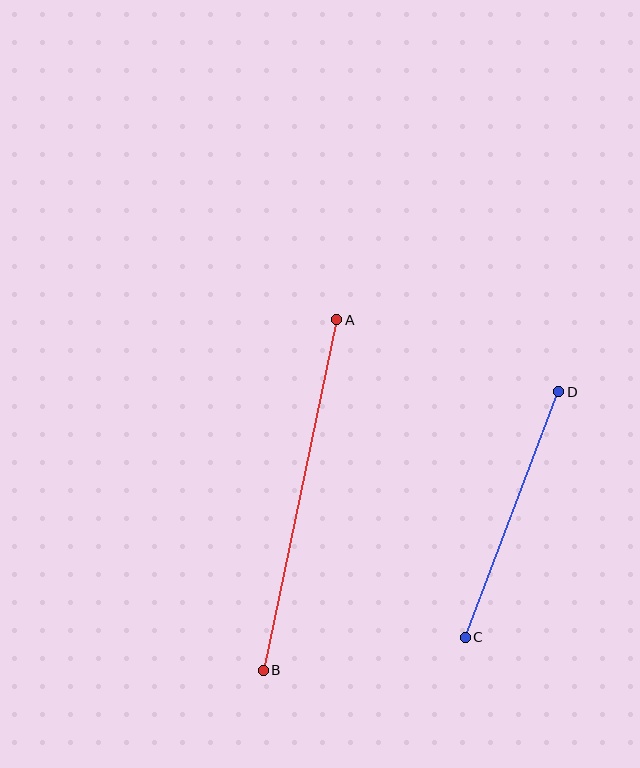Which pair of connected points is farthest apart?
Points A and B are farthest apart.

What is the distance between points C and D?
The distance is approximately 262 pixels.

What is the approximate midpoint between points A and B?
The midpoint is at approximately (300, 495) pixels.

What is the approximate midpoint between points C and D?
The midpoint is at approximately (512, 514) pixels.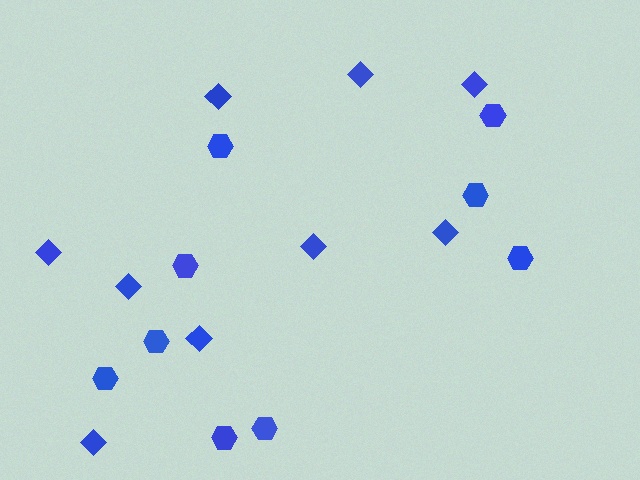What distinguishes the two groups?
There are 2 groups: one group of hexagons (9) and one group of diamonds (9).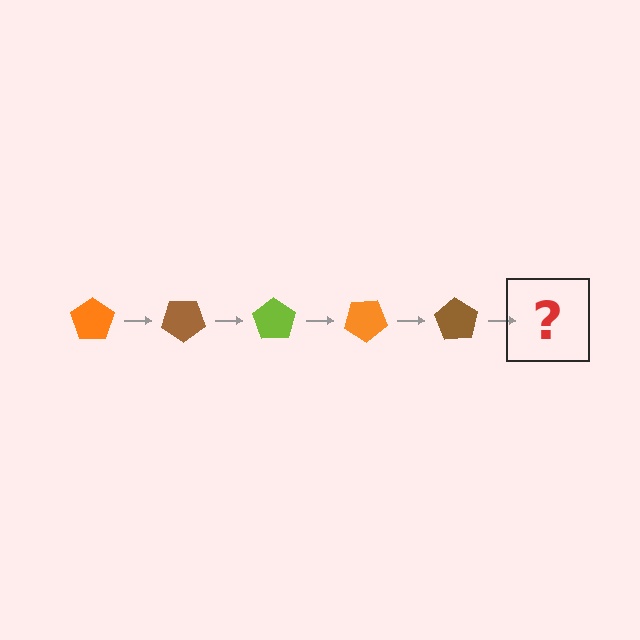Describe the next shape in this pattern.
It should be a lime pentagon, rotated 175 degrees from the start.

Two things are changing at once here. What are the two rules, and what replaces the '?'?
The two rules are that it rotates 35 degrees each step and the color cycles through orange, brown, and lime. The '?' should be a lime pentagon, rotated 175 degrees from the start.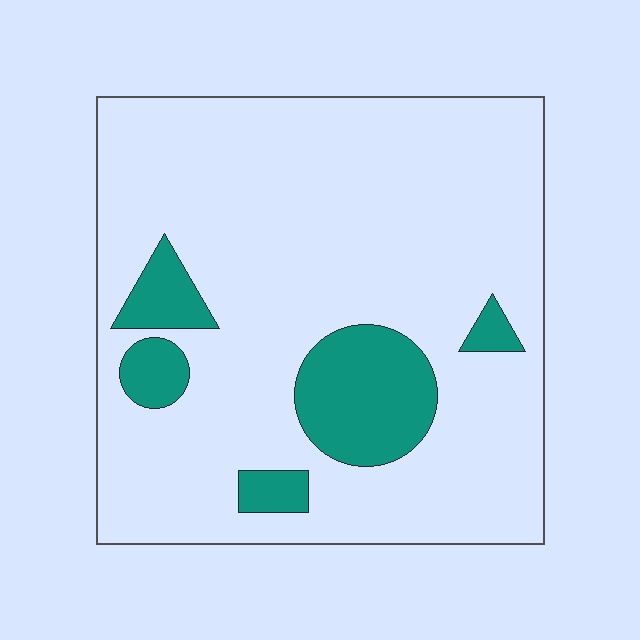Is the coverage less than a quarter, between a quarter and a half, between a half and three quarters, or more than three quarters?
Less than a quarter.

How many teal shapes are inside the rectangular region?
5.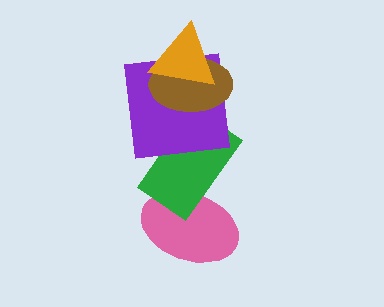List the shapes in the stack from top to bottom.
From top to bottom: the orange triangle, the brown ellipse, the purple square, the green rectangle, the pink ellipse.